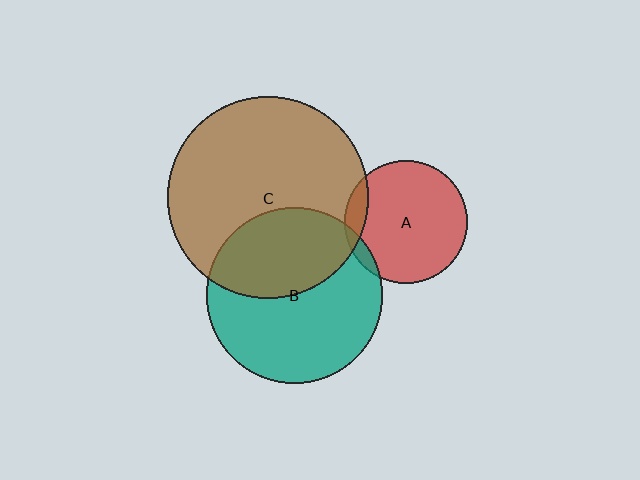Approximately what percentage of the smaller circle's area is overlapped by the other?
Approximately 10%.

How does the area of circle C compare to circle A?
Approximately 2.7 times.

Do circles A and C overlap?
Yes.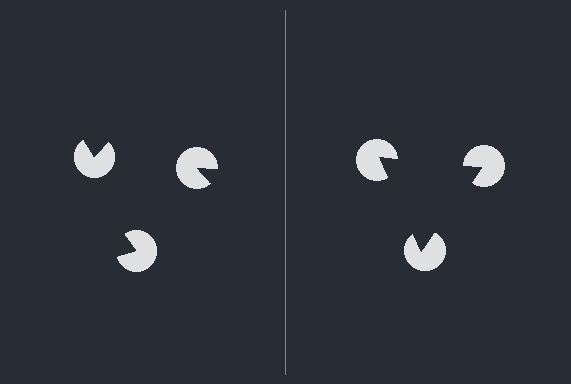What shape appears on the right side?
An illusory triangle.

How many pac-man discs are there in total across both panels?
6 — 3 on each side.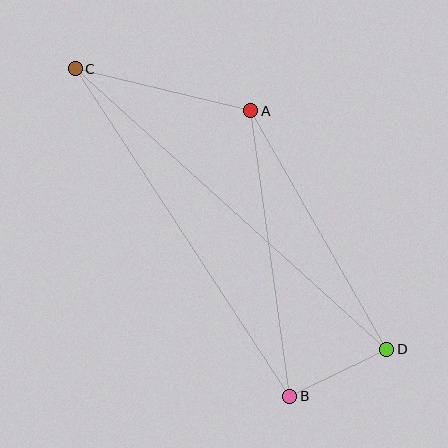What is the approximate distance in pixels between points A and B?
The distance between A and B is approximately 288 pixels.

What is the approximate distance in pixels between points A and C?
The distance between A and C is approximately 181 pixels.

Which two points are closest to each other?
Points B and D are closest to each other.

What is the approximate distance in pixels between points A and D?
The distance between A and D is approximately 275 pixels.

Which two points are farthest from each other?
Points C and D are farthest from each other.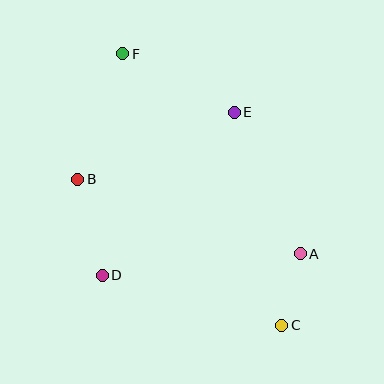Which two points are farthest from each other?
Points C and F are farthest from each other.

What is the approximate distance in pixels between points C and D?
The distance between C and D is approximately 187 pixels.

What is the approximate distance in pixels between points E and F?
The distance between E and F is approximately 126 pixels.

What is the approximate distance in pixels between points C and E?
The distance between C and E is approximately 218 pixels.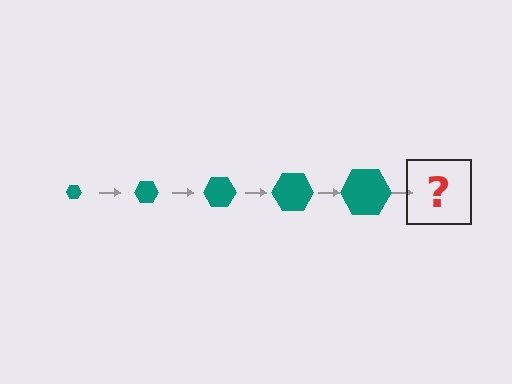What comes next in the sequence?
The next element should be a teal hexagon, larger than the previous one.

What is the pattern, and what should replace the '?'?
The pattern is that the hexagon gets progressively larger each step. The '?' should be a teal hexagon, larger than the previous one.